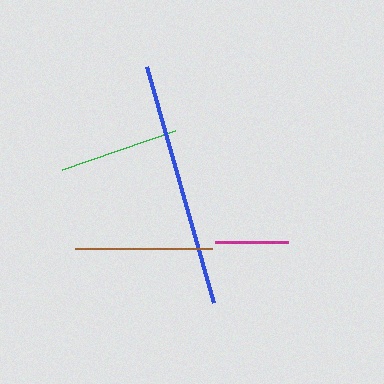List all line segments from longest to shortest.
From longest to shortest: blue, brown, green, magenta.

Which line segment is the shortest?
The magenta line is the shortest at approximately 73 pixels.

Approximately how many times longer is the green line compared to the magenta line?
The green line is approximately 1.7 times the length of the magenta line.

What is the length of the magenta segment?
The magenta segment is approximately 73 pixels long.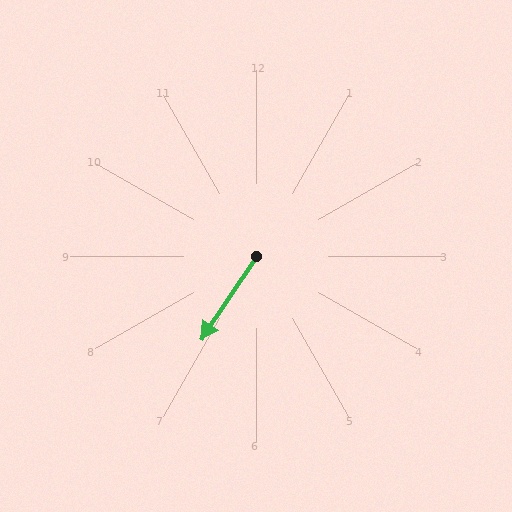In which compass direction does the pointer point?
Southwest.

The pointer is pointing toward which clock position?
Roughly 7 o'clock.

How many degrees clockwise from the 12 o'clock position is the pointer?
Approximately 213 degrees.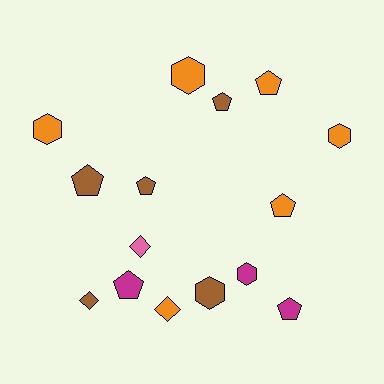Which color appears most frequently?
Orange, with 6 objects.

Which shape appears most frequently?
Pentagon, with 7 objects.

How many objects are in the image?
There are 15 objects.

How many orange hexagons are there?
There are 3 orange hexagons.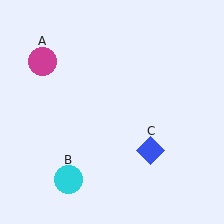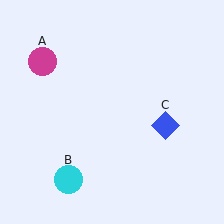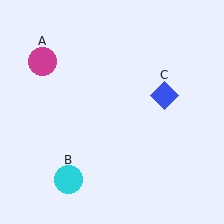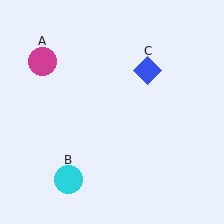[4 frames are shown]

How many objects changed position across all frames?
1 object changed position: blue diamond (object C).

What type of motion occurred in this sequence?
The blue diamond (object C) rotated counterclockwise around the center of the scene.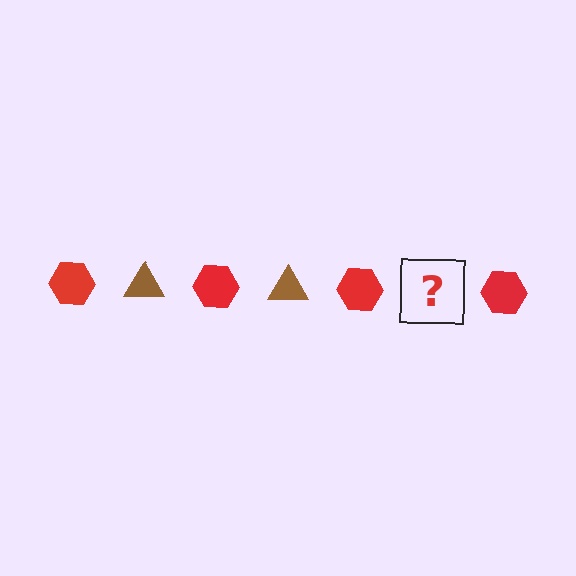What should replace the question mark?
The question mark should be replaced with a brown triangle.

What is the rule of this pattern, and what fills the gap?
The rule is that the pattern alternates between red hexagon and brown triangle. The gap should be filled with a brown triangle.